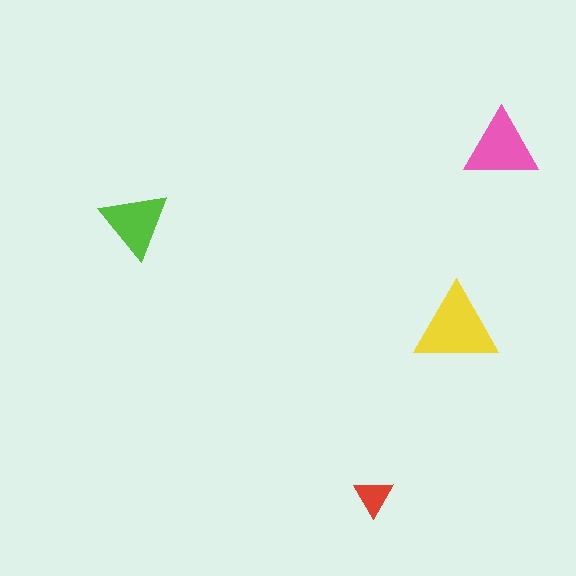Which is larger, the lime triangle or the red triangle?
The lime one.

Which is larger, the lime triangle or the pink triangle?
The pink one.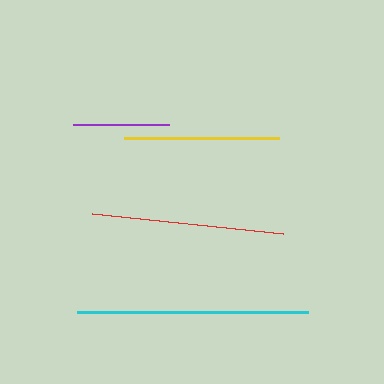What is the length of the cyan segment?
The cyan segment is approximately 230 pixels long.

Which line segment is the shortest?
The purple line is the shortest at approximately 96 pixels.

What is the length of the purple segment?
The purple segment is approximately 96 pixels long.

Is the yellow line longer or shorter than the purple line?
The yellow line is longer than the purple line.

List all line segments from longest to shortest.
From longest to shortest: cyan, red, yellow, purple.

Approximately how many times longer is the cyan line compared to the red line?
The cyan line is approximately 1.2 times the length of the red line.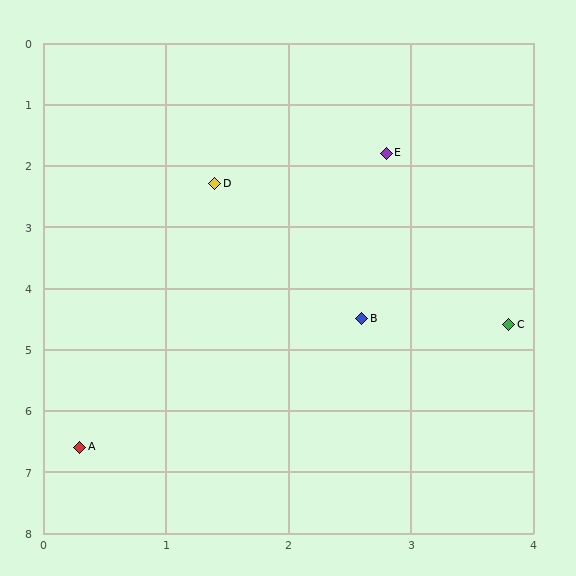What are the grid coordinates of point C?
Point C is at approximately (3.8, 4.6).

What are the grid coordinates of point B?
Point B is at approximately (2.6, 4.5).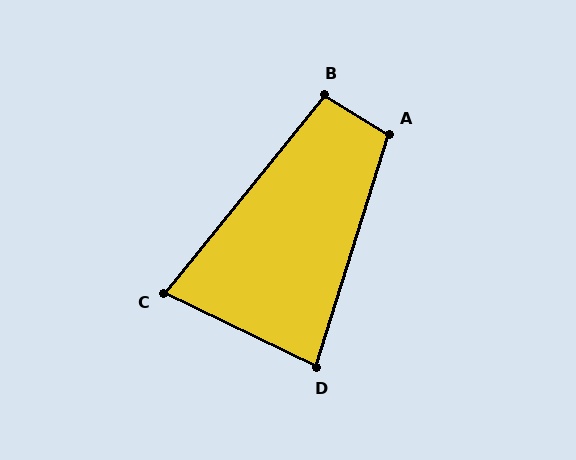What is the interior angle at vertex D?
Approximately 82 degrees (acute).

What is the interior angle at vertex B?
Approximately 98 degrees (obtuse).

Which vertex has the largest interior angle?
A, at approximately 104 degrees.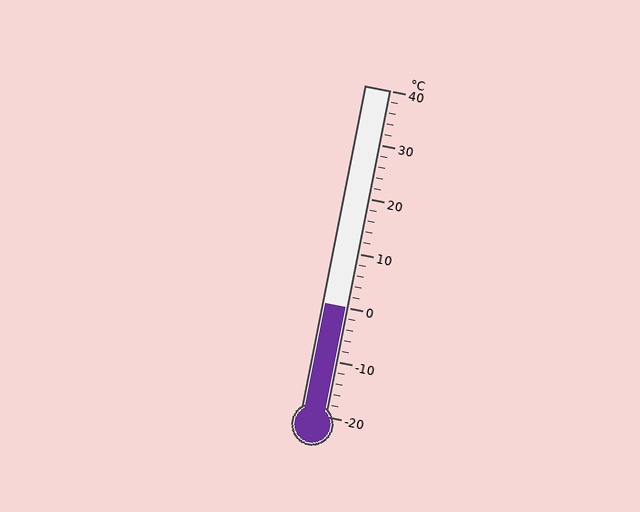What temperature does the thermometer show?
The thermometer shows approximately 0°C.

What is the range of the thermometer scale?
The thermometer scale ranges from -20°C to 40°C.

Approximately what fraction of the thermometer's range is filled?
The thermometer is filled to approximately 35% of its range.